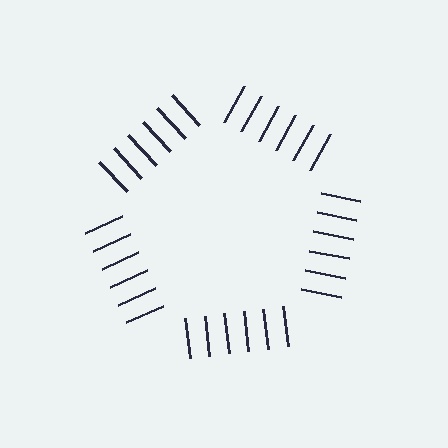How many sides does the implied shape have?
5 sides — the line-ends trace a pentagon.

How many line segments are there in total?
30 — 6 along each of the 5 edges.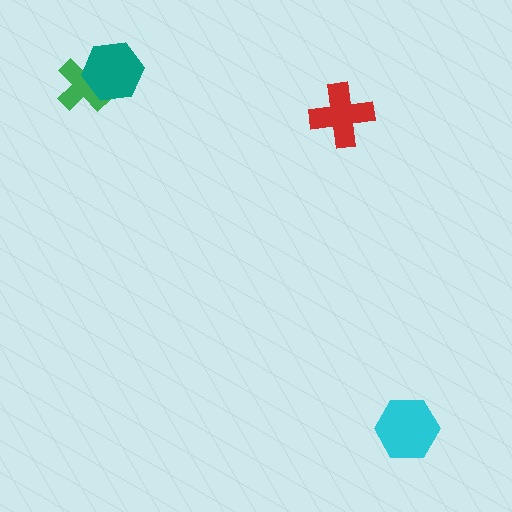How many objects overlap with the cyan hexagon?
0 objects overlap with the cyan hexagon.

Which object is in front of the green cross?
The teal hexagon is in front of the green cross.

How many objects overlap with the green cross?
1 object overlaps with the green cross.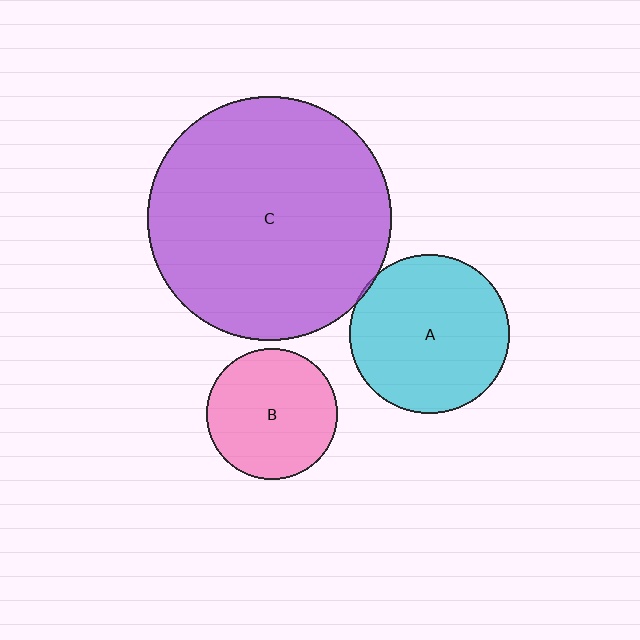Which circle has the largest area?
Circle C (purple).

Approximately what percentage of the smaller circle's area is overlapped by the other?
Approximately 5%.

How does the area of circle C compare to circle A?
Approximately 2.3 times.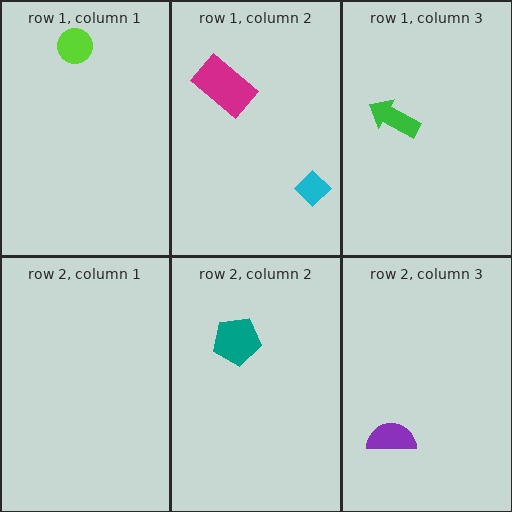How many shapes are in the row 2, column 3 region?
1.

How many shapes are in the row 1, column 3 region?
1.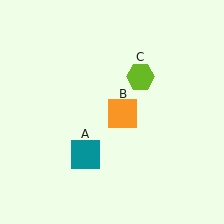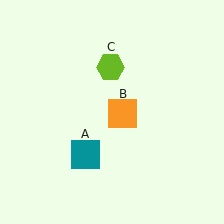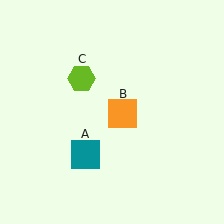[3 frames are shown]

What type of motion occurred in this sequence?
The lime hexagon (object C) rotated counterclockwise around the center of the scene.